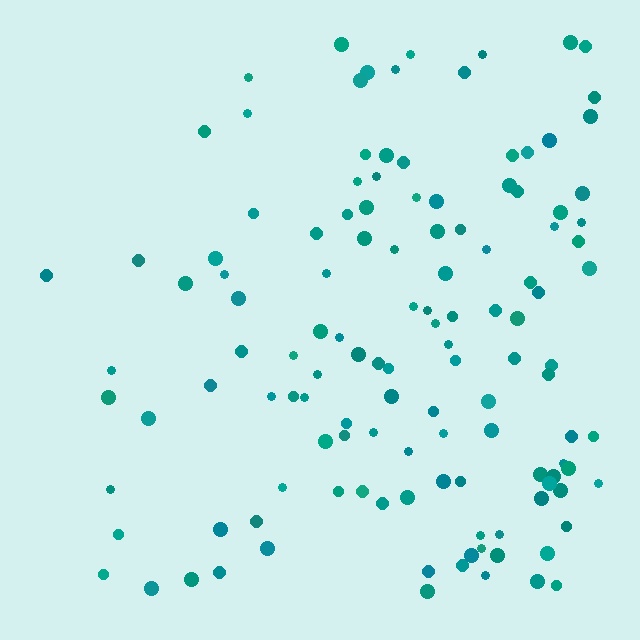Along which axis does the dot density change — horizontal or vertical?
Horizontal.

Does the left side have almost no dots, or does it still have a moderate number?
Still a moderate number, just noticeably fewer than the right.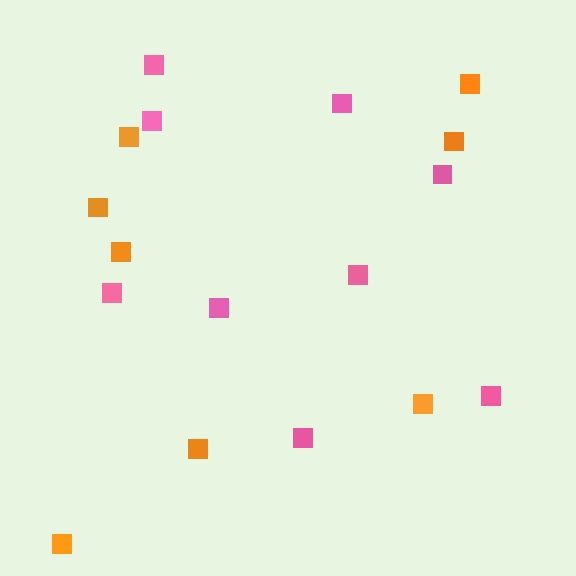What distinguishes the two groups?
There are 2 groups: one group of orange squares (8) and one group of pink squares (9).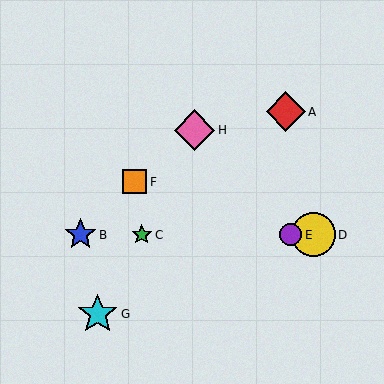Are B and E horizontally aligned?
Yes, both are at y≈235.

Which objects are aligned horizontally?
Objects B, C, D, E are aligned horizontally.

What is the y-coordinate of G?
Object G is at y≈314.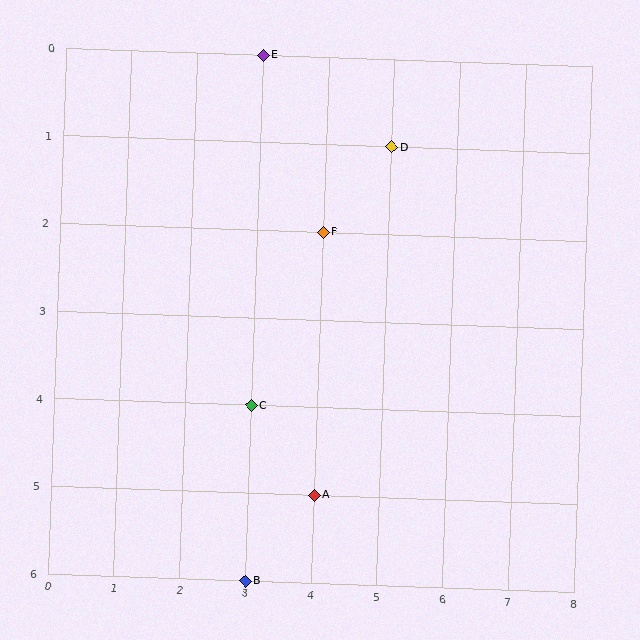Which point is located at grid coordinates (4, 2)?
Point F is at (4, 2).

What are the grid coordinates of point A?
Point A is at grid coordinates (4, 5).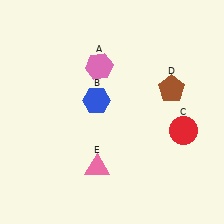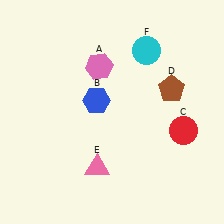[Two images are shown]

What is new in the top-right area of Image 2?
A cyan circle (F) was added in the top-right area of Image 2.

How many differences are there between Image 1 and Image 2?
There is 1 difference between the two images.